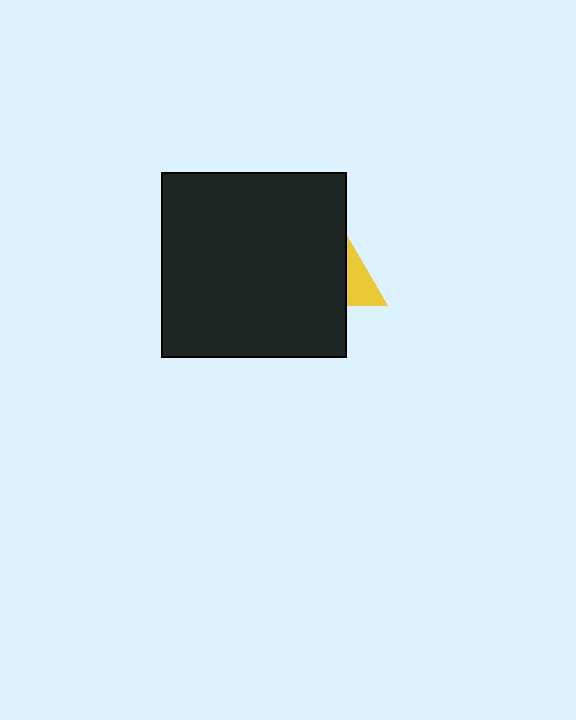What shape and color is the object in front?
The object in front is a black square.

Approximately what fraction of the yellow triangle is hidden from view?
Roughly 66% of the yellow triangle is hidden behind the black square.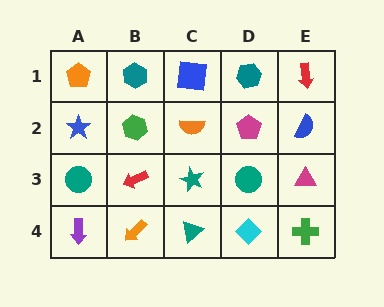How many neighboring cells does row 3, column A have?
3.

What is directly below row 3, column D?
A cyan diamond.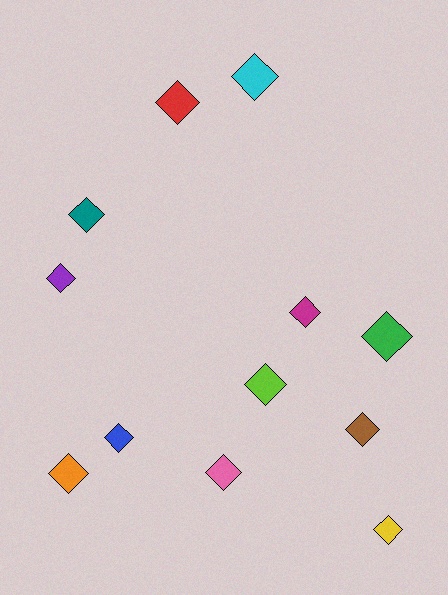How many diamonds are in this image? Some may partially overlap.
There are 12 diamonds.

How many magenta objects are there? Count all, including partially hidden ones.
There is 1 magenta object.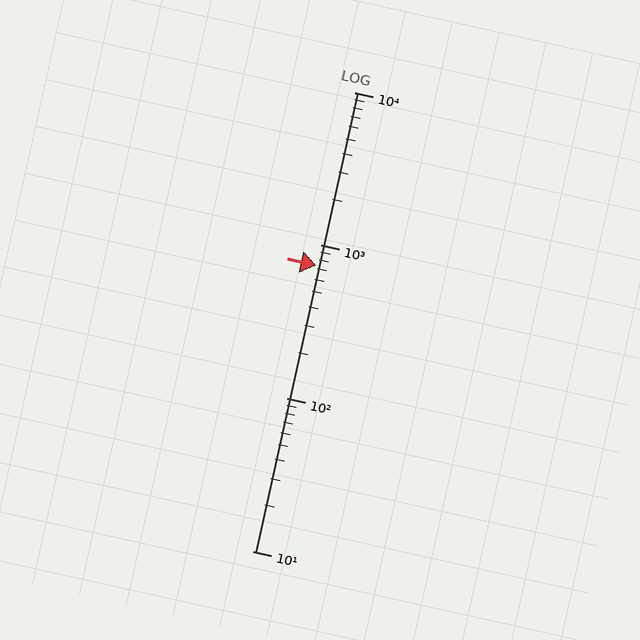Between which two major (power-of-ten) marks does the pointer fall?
The pointer is between 100 and 1000.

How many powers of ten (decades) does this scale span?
The scale spans 3 decades, from 10 to 10000.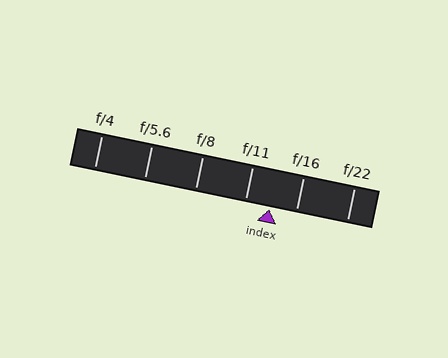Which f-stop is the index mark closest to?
The index mark is closest to f/11.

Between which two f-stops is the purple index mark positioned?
The index mark is between f/11 and f/16.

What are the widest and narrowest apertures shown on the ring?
The widest aperture shown is f/4 and the narrowest is f/22.